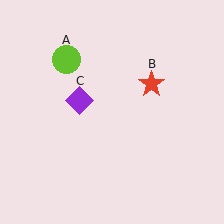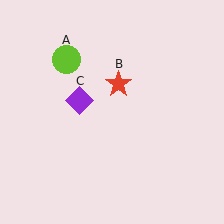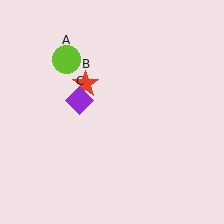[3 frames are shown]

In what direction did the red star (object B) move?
The red star (object B) moved left.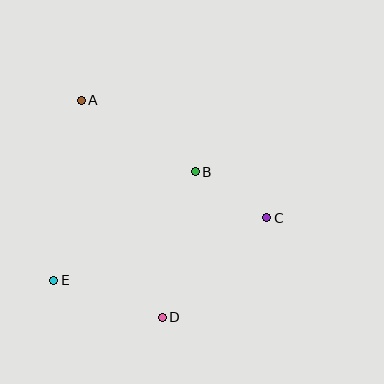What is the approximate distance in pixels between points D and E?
The distance between D and E is approximately 115 pixels.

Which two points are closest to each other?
Points B and C are closest to each other.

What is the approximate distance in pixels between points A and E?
The distance between A and E is approximately 182 pixels.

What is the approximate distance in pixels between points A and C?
The distance between A and C is approximately 220 pixels.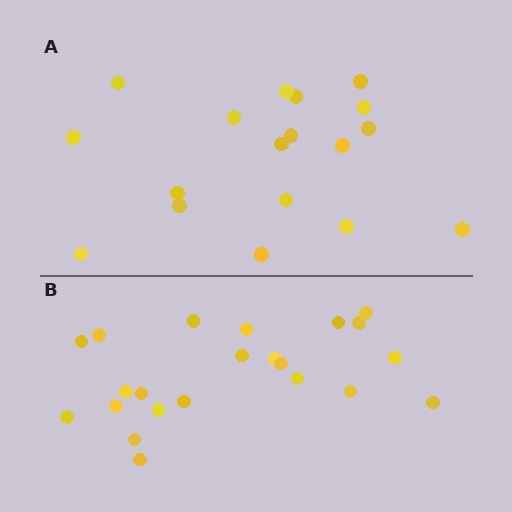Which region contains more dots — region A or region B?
Region B (the bottom region) has more dots.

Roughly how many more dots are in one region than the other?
Region B has about 4 more dots than region A.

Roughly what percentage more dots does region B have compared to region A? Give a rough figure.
About 20% more.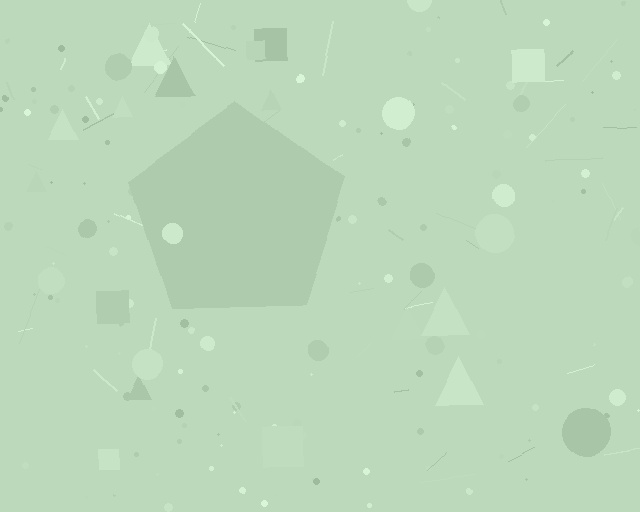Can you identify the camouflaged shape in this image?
The camouflaged shape is a pentagon.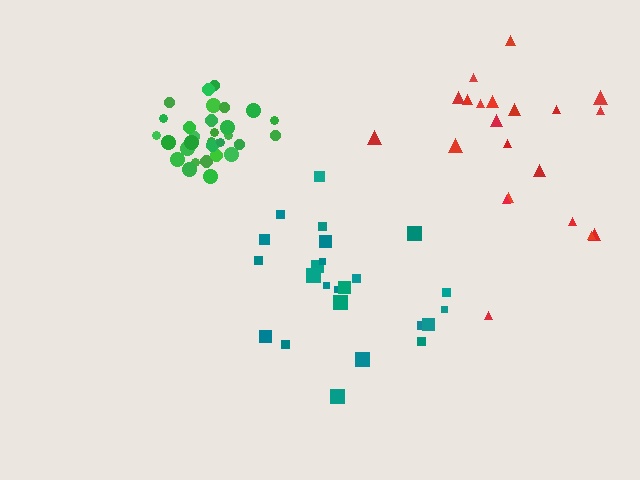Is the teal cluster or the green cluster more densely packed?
Green.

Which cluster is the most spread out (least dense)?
Red.